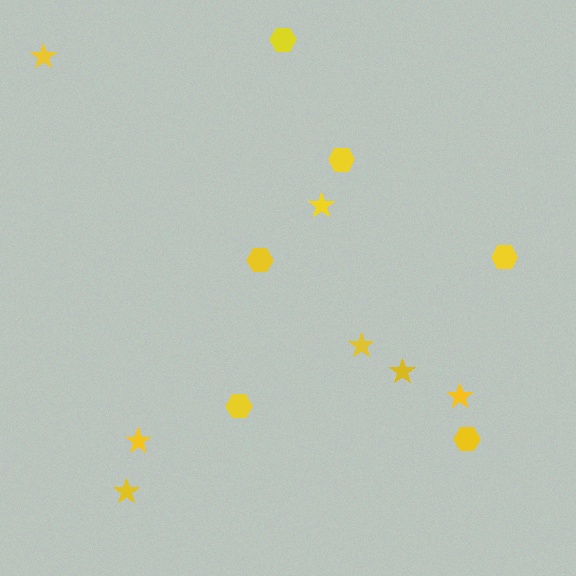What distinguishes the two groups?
There are 2 groups: one group of stars (7) and one group of hexagons (6).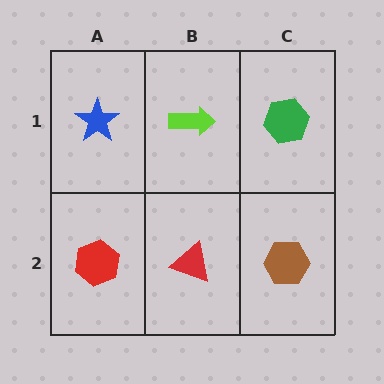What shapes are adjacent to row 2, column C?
A green hexagon (row 1, column C), a red triangle (row 2, column B).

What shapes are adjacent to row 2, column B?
A lime arrow (row 1, column B), a red hexagon (row 2, column A), a brown hexagon (row 2, column C).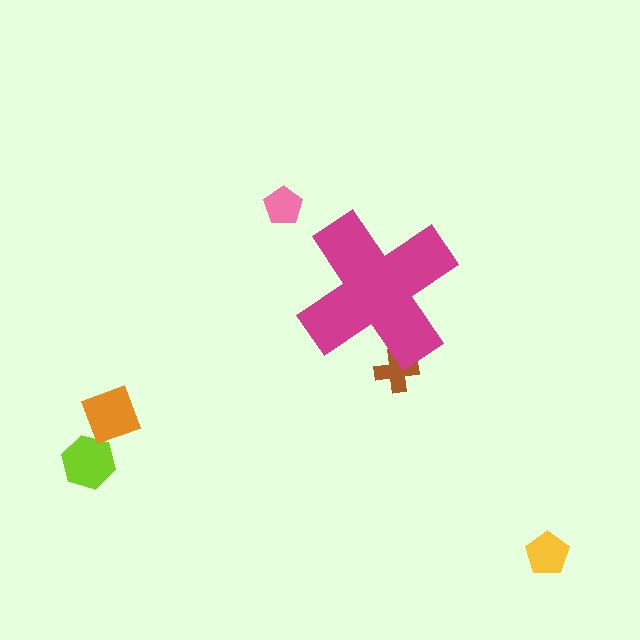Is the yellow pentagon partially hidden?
No, the yellow pentagon is fully visible.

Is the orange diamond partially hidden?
No, the orange diamond is fully visible.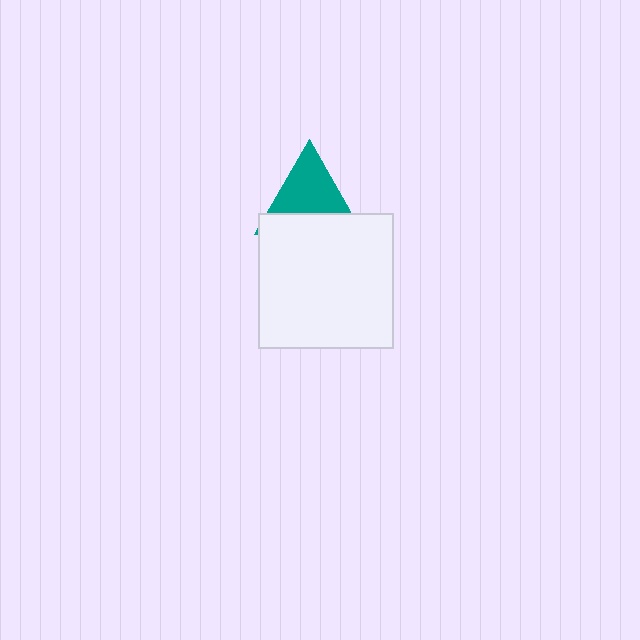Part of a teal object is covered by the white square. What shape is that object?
It is a triangle.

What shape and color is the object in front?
The object in front is a white square.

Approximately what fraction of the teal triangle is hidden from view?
Roughly 40% of the teal triangle is hidden behind the white square.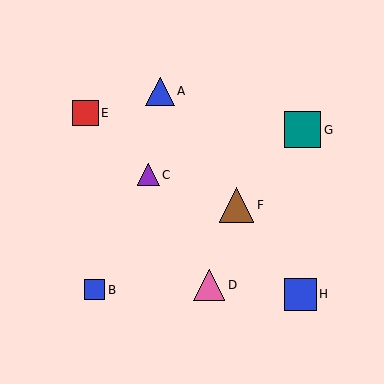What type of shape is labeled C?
Shape C is a purple triangle.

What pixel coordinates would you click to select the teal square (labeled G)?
Click at (303, 130) to select the teal square G.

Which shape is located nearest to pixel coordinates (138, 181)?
The purple triangle (labeled C) at (148, 175) is nearest to that location.